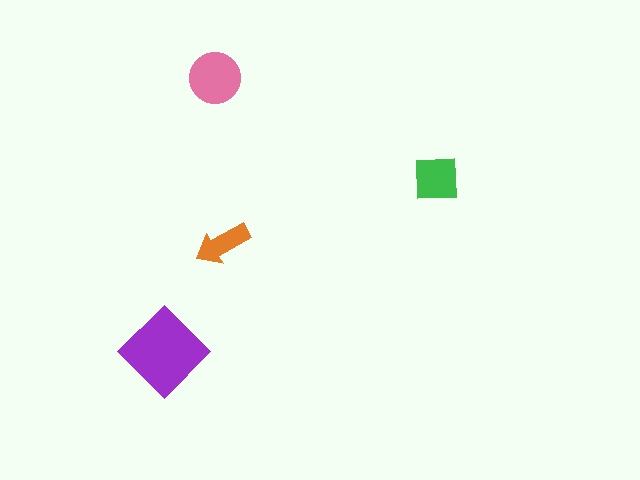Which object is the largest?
The purple diamond.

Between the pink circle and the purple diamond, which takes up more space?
The purple diamond.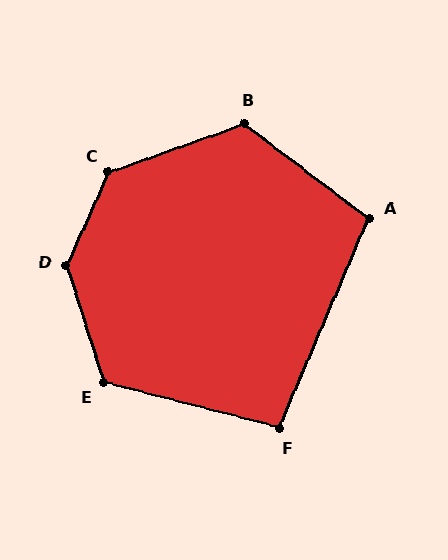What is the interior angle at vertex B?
Approximately 123 degrees (obtuse).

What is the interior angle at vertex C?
Approximately 134 degrees (obtuse).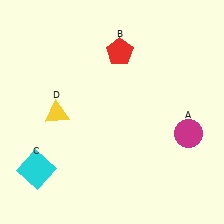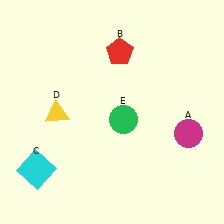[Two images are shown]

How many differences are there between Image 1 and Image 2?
There is 1 difference between the two images.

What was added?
A green circle (E) was added in Image 2.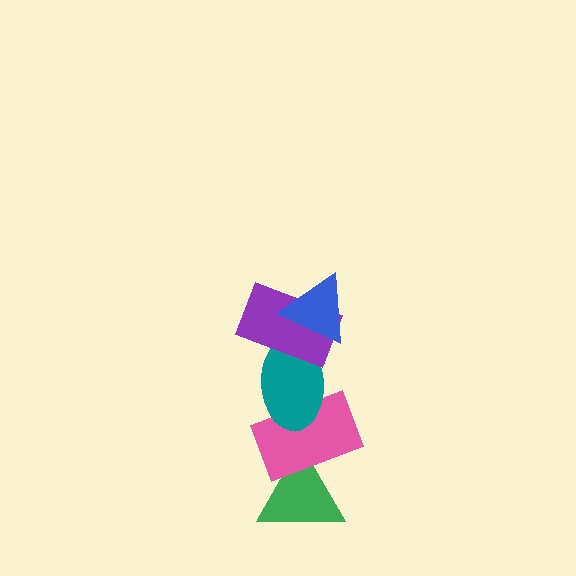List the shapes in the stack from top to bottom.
From top to bottom: the blue triangle, the purple rectangle, the teal ellipse, the pink rectangle, the green triangle.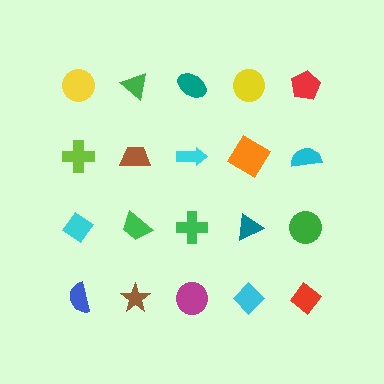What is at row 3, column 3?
A green cross.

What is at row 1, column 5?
A red pentagon.